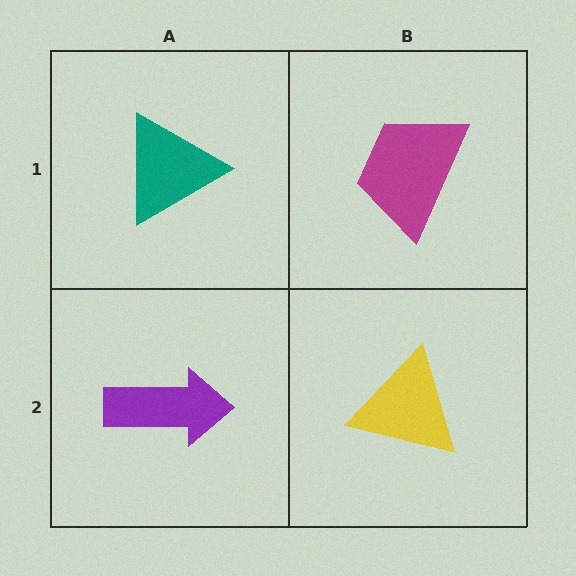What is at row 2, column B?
A yellow triangle.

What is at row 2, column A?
A purple arrow.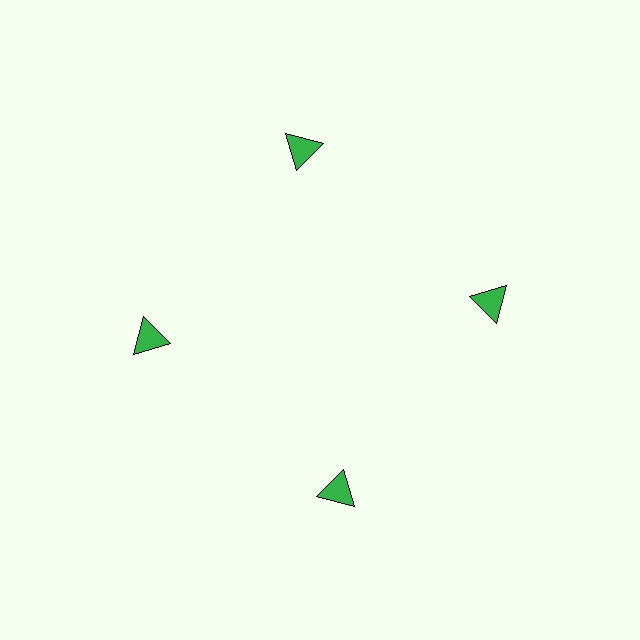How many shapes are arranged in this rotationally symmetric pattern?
There are 4 shapes, arranged in 4 groups of 1.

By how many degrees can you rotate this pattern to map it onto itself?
The pattern maps onto itself every 90 degrees of rotation.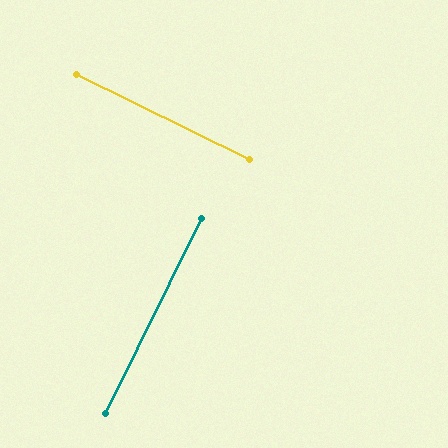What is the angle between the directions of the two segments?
Approximately 90 degrees.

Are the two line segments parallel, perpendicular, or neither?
Perpendicular — they meet at approximately 90°.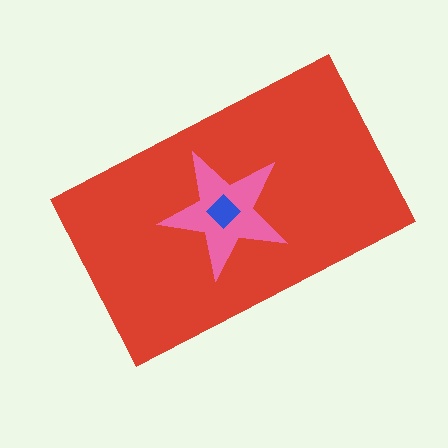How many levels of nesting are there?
3.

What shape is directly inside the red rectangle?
The pink star.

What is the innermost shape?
The blue diamond.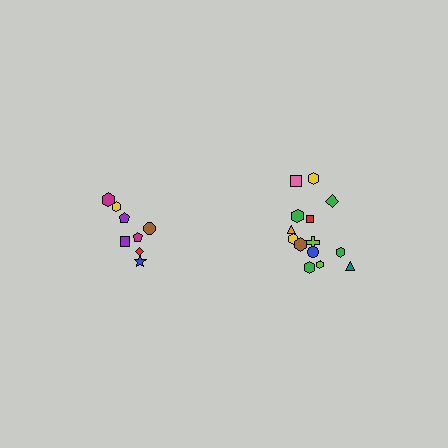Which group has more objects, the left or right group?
The right group.